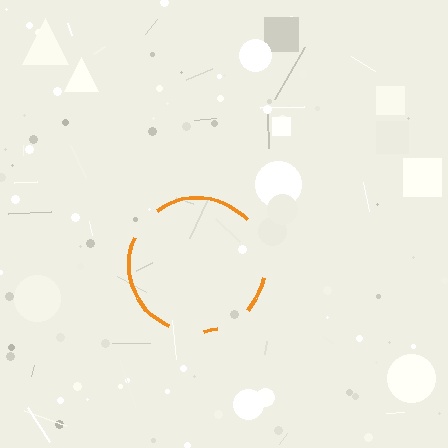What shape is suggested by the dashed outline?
The dashed outline suggests a circle.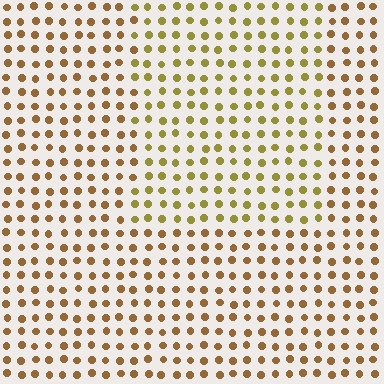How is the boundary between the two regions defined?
The boundary is defined purely by a slight shift in hue (about 27 degrees). Spacing, size, and orientation are identical on both sides.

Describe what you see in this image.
The image is filled with small brown elements in a uniform arrangement. A rectangle-shaped region is visible where the elements are tinted to a slightly different hue, forming a subtle color boundary.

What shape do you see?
I see a rectangle.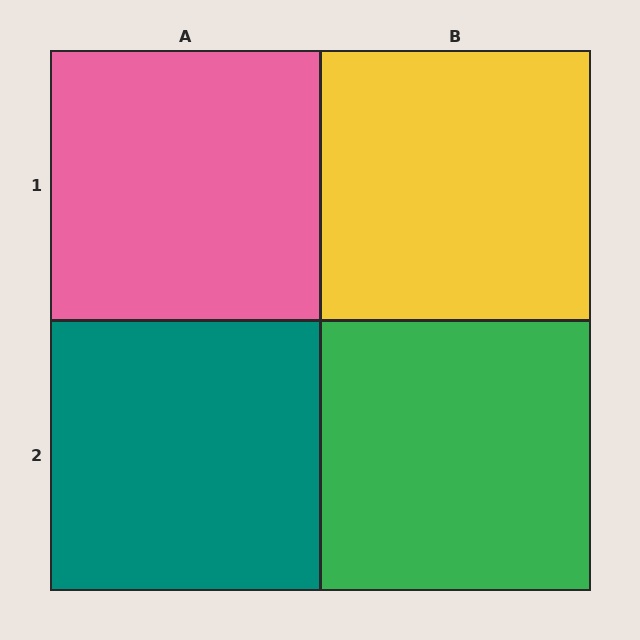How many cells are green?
1 cell is green.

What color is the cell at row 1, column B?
Yellow.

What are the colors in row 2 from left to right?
Teal, green.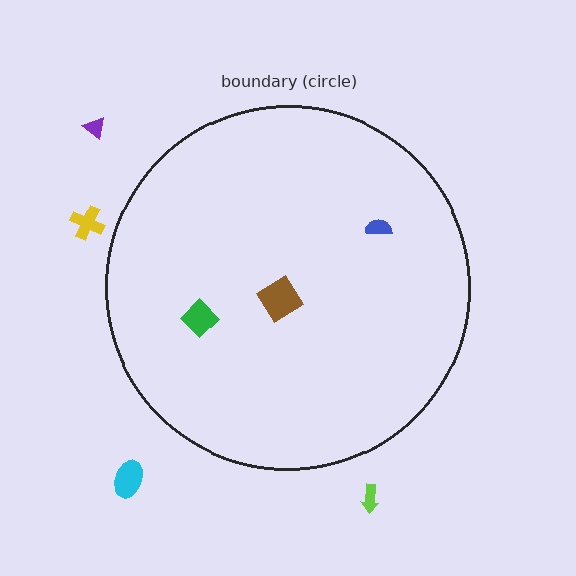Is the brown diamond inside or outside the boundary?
Inside.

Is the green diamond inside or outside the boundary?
Inside.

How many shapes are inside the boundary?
3 inside, 4 outside.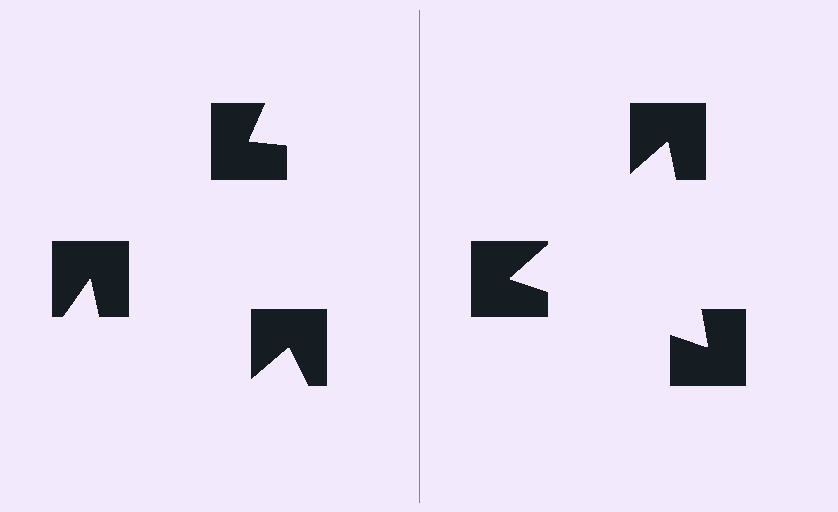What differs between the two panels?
The notched squares are positioned identically on both sides; only the wedge orientations differ. On the right they align to a triangle; on the left they are misaligned.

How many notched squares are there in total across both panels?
6 — 3 on each side.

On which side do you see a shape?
An illusory triangle appears on the right side. On the left side the wedge cuts are rotated, so no coherent shape forms.